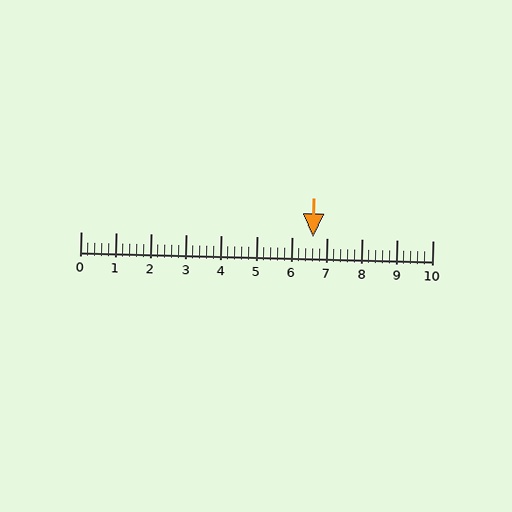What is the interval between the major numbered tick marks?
The major tick marks are spaced 1 units apart.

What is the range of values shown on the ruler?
The ruler shows values from 0 to 10.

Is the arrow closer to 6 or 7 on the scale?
The arrow is closer to 7.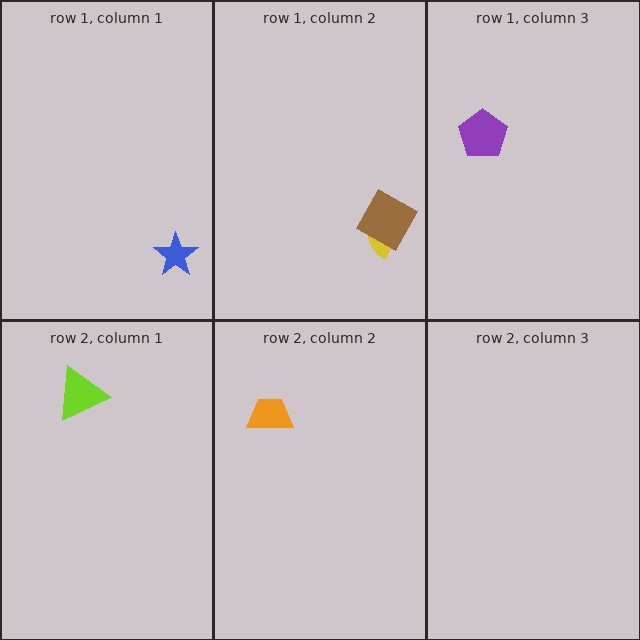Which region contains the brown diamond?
The row 1, column 2 region.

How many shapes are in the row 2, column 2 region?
1.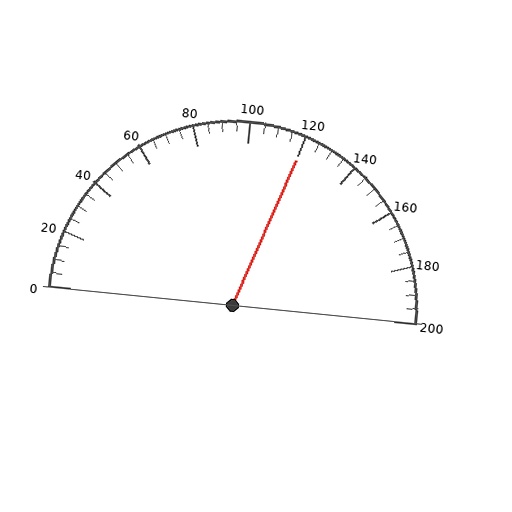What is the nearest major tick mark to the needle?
The nearest major tick mark is 120.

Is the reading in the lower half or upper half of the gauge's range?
The reading is in the upper half of the range (0 to 200).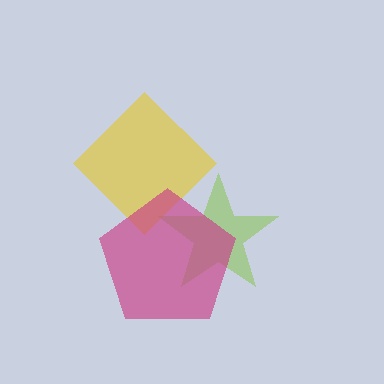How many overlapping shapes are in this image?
There are 3 overlapping shapes in the image.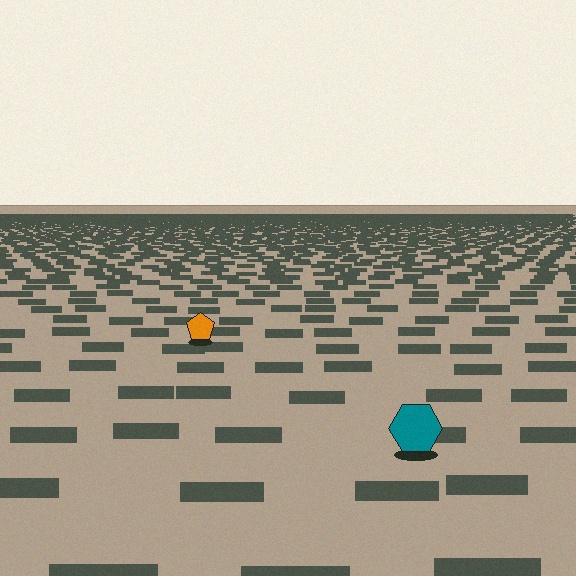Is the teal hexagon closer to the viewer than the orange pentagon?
Yes. The teal hexagon is closer — you can tell from the texture gradient: the ground texture is coarser near it.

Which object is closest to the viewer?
The teal hexagon is closest. The texture marks near it are larger and more spread out.